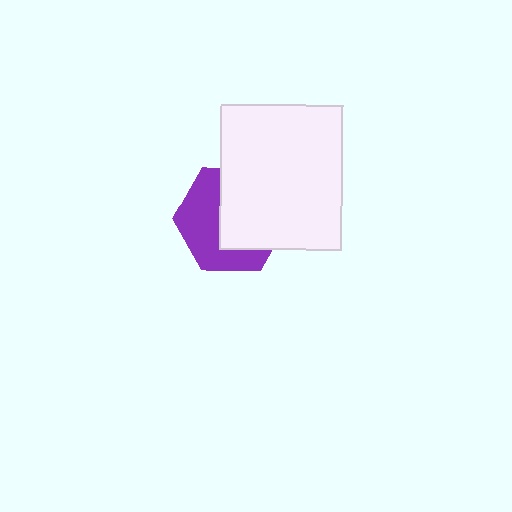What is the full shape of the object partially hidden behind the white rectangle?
The partially hidden object is a purple hexagon.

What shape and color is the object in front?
The object in front is a white rectangle.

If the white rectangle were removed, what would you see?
You would see the complete purple hexagon.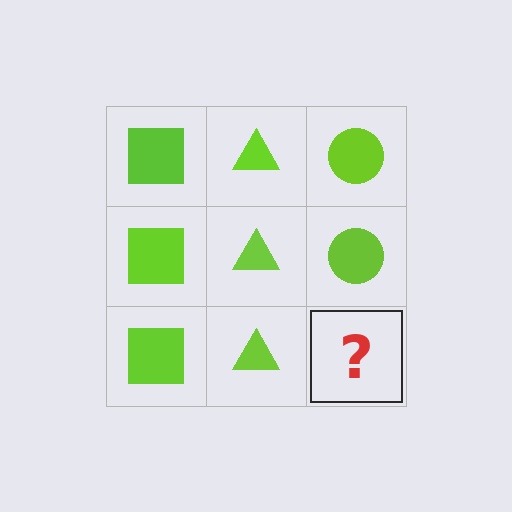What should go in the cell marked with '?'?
The missing cell should contain a lime circle.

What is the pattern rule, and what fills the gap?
The rule is that each column has a consistent shape. The gap should be filled with a lime circle.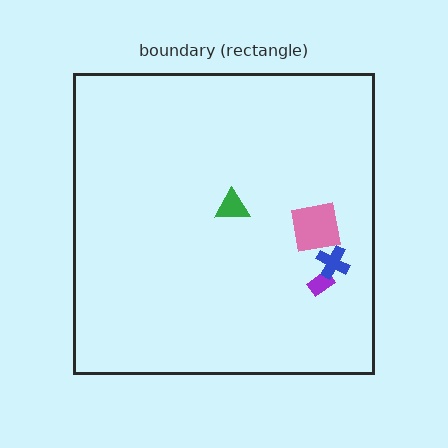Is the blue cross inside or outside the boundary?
Inside.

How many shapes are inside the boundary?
4 inside, 0 outside.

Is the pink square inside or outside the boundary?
Inside.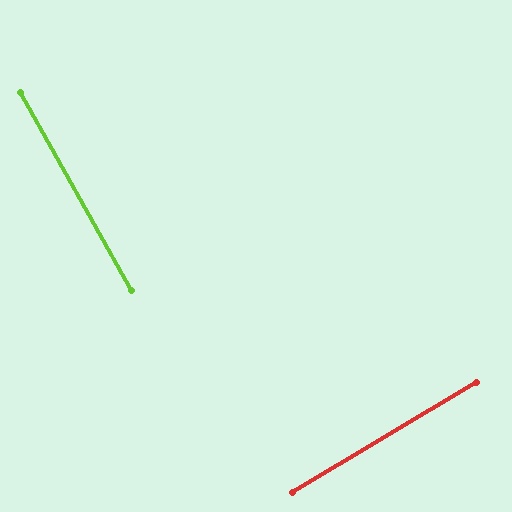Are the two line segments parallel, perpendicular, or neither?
Perpendicular — they meet at approximately 89°.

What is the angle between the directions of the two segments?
Approximately 89 degrees.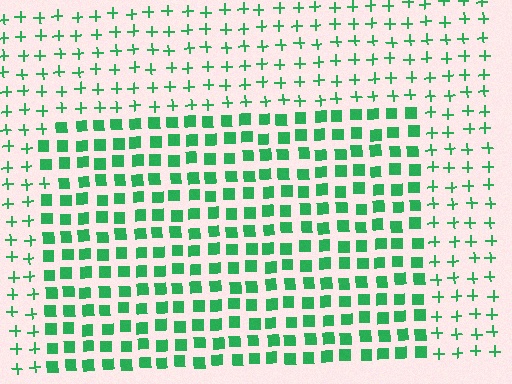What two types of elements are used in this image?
The image uses squares inside the rectangle region and plus signs outside it.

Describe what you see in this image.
The image is filled with small green elements arranged in a uniform grid. A rectangle-shaped region contains squares, while the surrounding area contains plus signs. The boundary is defined purely by the change in element shape.